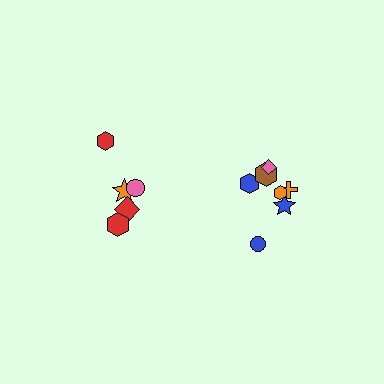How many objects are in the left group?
There are 5 objects.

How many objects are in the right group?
There are 7 objects.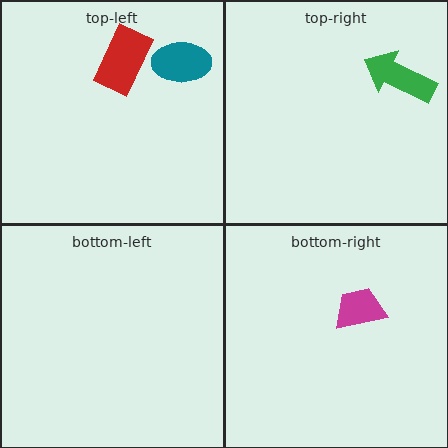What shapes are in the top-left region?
The red rectangle, the teal ellipse.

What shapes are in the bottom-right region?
The magenta trapezoid.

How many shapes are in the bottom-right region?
1.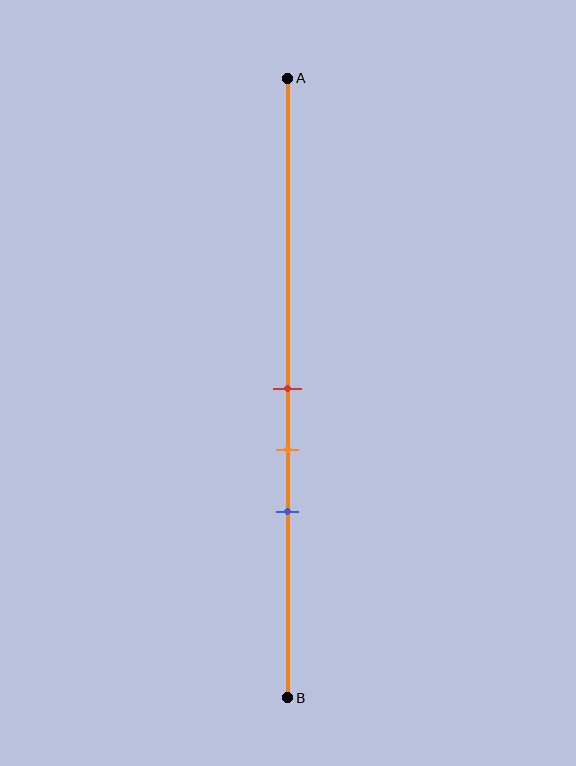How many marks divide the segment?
There are 3 marks dividing the segment.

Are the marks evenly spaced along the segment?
Yes, the marks are approximately evenly spaced.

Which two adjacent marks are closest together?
The red and orange marks are the closest adjacent pair.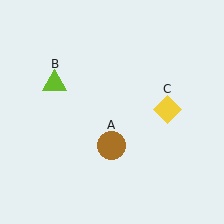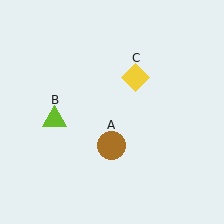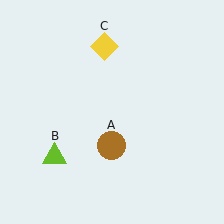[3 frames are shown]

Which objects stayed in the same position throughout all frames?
Brown circle (object A) remained stationary.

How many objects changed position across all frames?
2 objects changed position: lime triangle (object B), yellow diamond (object C).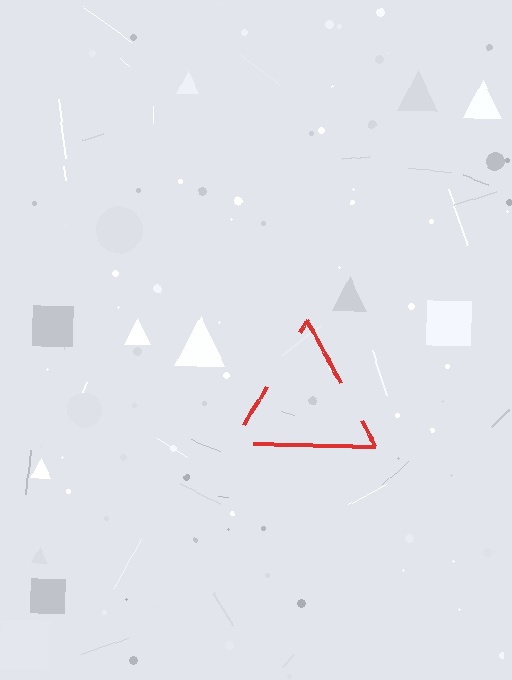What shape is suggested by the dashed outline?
The dashed outline suggests a triangle.